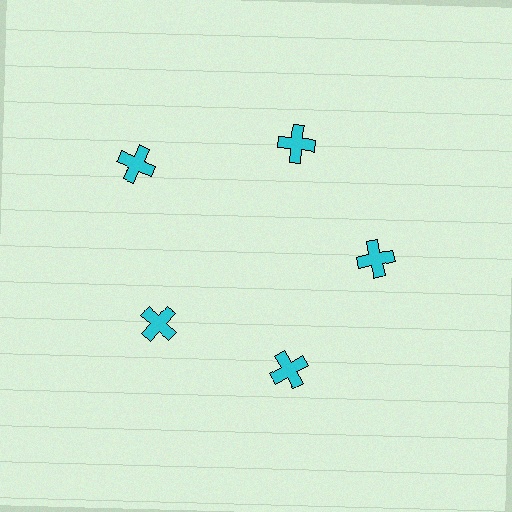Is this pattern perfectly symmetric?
No. The 5 cyan crosses are arranged in a ring, but one element near the 10 o'clock position is pushed outward from the center, breaking the 5-fold rotational symmetry.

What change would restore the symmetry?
The symmetry would be restored by moving it inward, back onto the ring so that all 5 crosses sit at equal angles and equal distance from the center.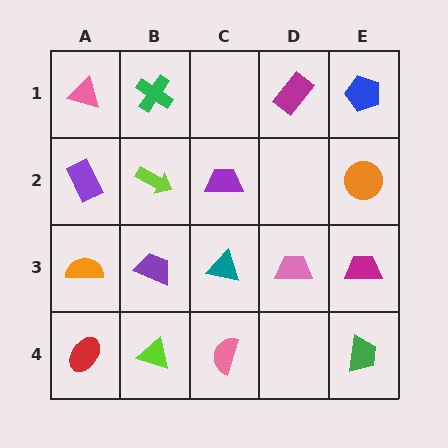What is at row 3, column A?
An orange semicircle.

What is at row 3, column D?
A pink trapezoid.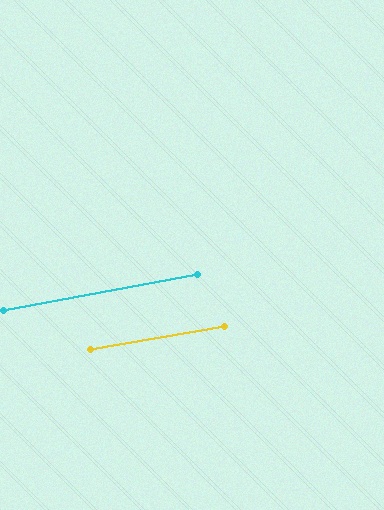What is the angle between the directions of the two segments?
Approximately 1 degree.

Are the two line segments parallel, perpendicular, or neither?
Parallel — their directions differ by only 0.5°.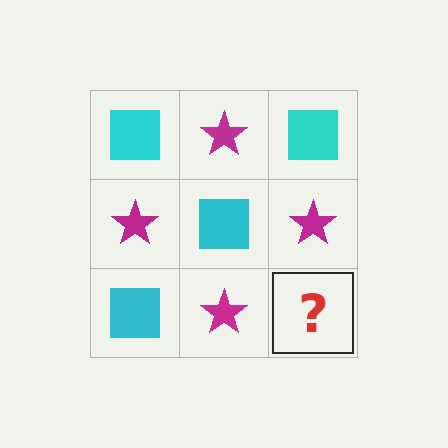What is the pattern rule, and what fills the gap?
The rule is that it alternates cyan square and magenta star in a checkerboard pattern. The gap should be filled with a cyan square.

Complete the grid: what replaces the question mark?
The question mark should be replaced with a cyan square.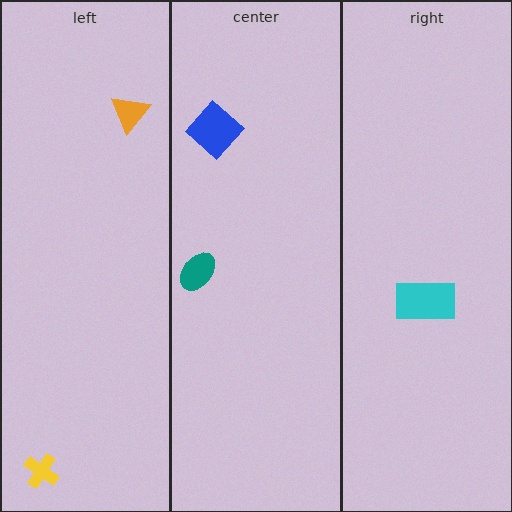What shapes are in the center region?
The blue diamond, the teal ellipse.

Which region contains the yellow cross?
The left region.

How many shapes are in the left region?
2.